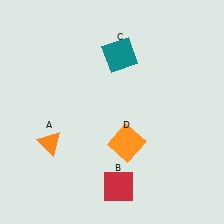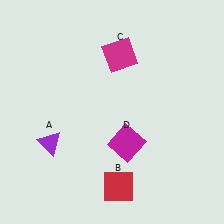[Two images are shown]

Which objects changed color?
A changed from orange to purple. C changed from teal to magenta. D changed from orange to magenta.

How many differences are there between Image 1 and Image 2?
There are 3 differences between the two images.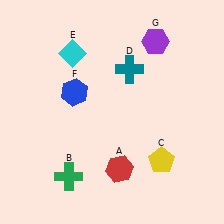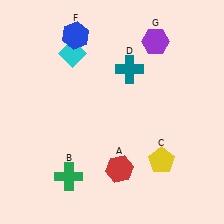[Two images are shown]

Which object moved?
The blue hexagon (F) moved up.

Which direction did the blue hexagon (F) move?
The blue hexagon (F) moved up.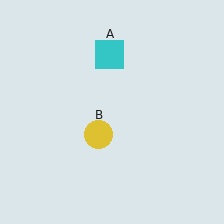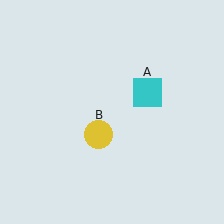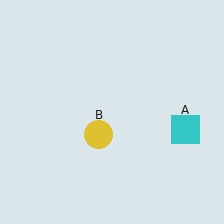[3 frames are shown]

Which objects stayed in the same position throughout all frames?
Yellow circle (object B) remained stationary.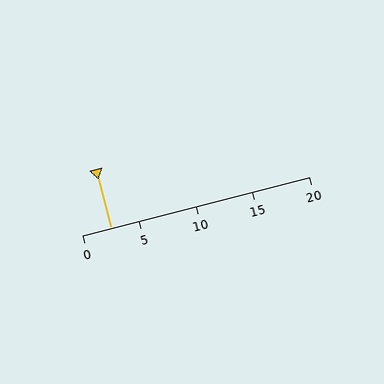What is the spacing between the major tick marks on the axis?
The major ticks are spaced 5 apart.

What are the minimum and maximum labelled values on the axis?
The axis runs from 0 to 20.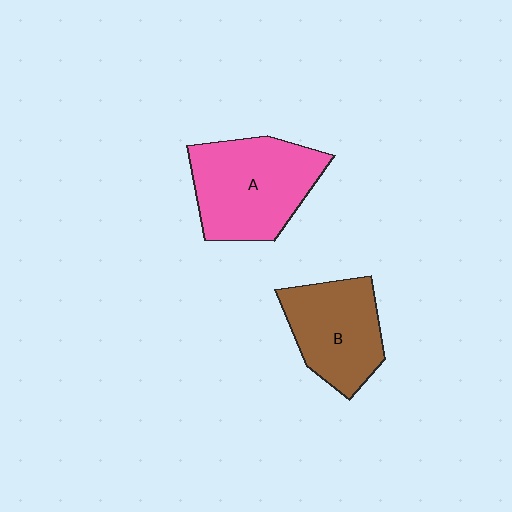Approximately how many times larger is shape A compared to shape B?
Approximately 1.3 times.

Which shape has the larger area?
Shape A (pink).